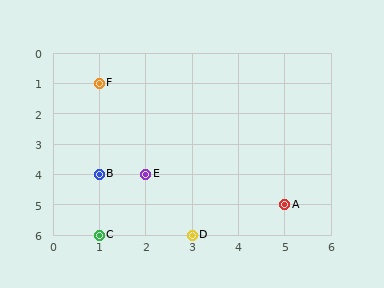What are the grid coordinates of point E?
Point E is at grid coordinates (2, 4).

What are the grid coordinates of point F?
Point F is at grid coordinates (1, 1).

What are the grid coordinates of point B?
Point B is at grid coordinates (1, 4).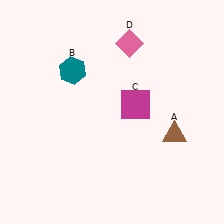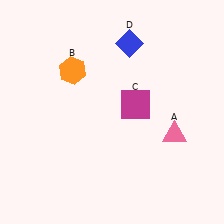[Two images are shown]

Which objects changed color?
A changed from brown to pink. B changed from teal to orange. D changed from pink to blue.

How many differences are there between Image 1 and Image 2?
There are 3 differences between the two images.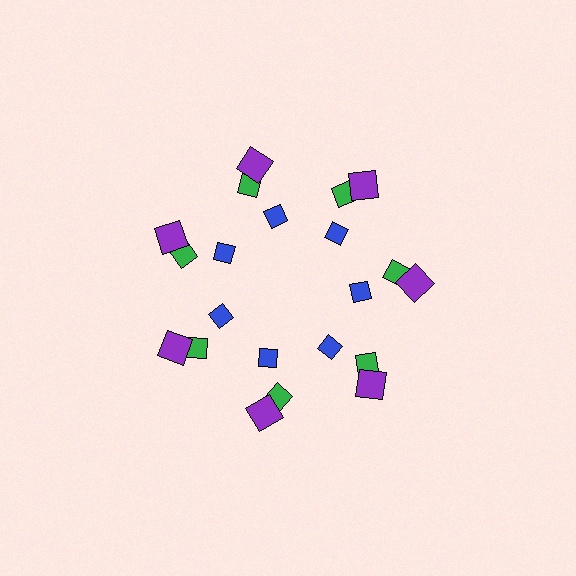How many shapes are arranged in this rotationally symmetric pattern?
There are 21 shapes, arranged in 7 groups of 3.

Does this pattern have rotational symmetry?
Yes, this pattern has 7-fold rotational symmetry. It looks the same after rotating 51 degrees around the center.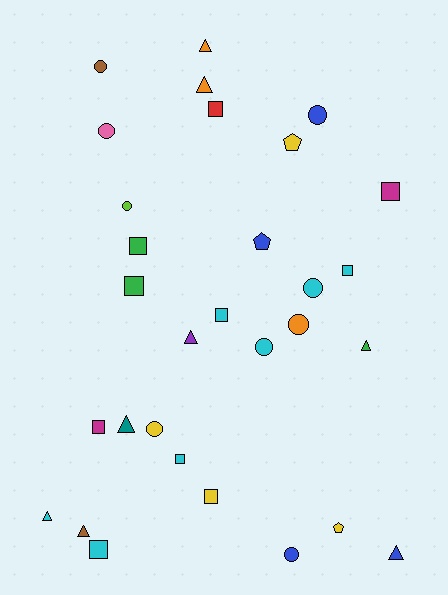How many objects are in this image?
There are 30 objects.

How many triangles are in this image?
There are 8 triangles.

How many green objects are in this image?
There are 3 green objects.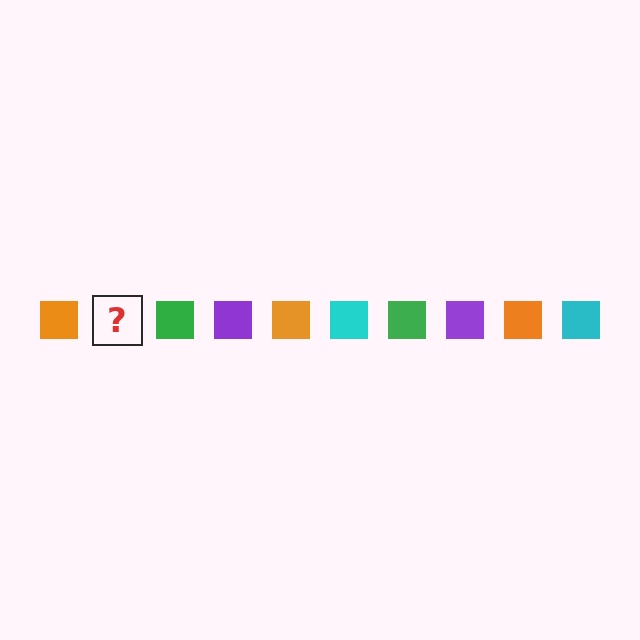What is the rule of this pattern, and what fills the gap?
The rule is that the pattern cycles through orange, cyan, green, purple squares. The gap should be filled with a cyan square.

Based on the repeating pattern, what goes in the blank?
The blank should be a cyan square.